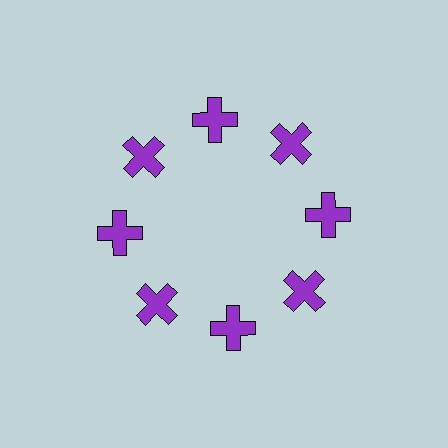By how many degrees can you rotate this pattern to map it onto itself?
The pattern maps onto itself every 45 degrees of rotation.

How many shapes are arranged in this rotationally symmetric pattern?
There are 8 shapes, arranged in 8 groups of 1.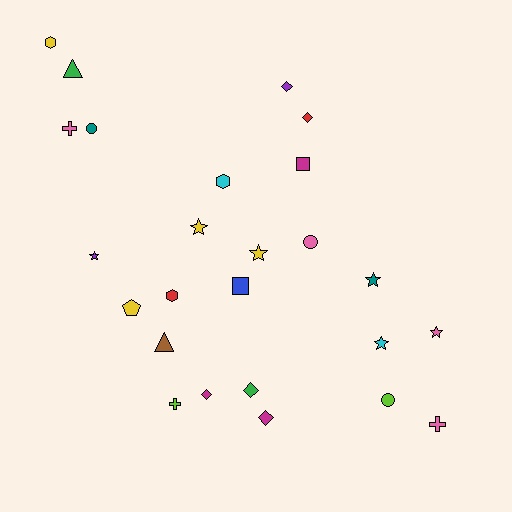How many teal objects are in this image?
There are 2 teal objects.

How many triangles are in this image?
There are 2 triangles.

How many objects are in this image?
There are 25 objects.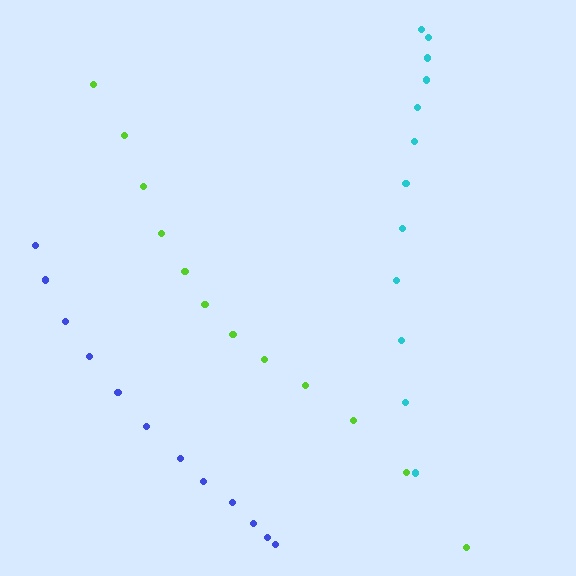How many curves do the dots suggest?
There are 3 distinct paths.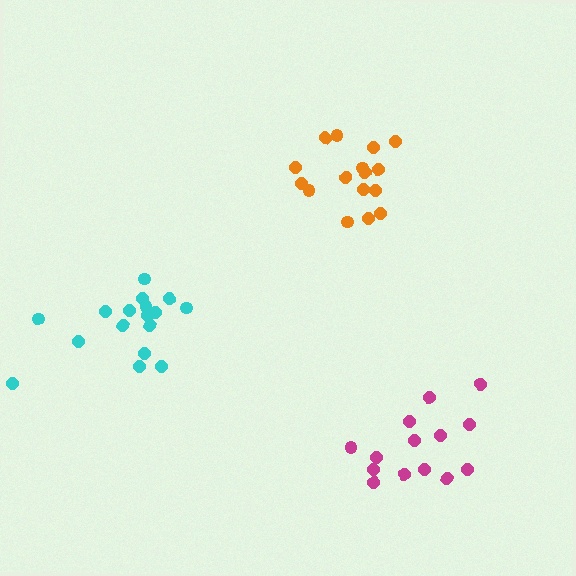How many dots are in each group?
Group 1: 14 dots, Group 2: 17 dots, Group 3: 16 dots (47 total).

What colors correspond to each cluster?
The clusters are colored: magenta, cyan, orange.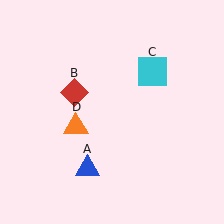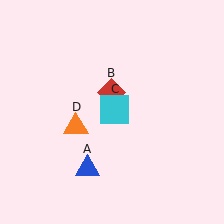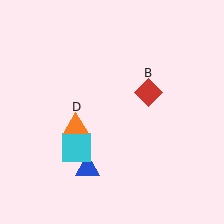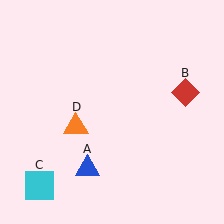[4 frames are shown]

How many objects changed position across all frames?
2 objects changed position: red diamond (object B), cyan square (object C).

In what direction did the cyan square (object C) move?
The cyan square (object C) moved down and to the left.